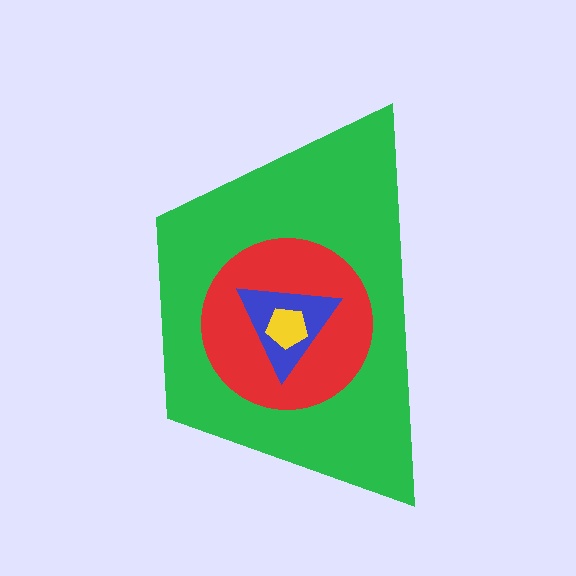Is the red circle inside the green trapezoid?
Yes.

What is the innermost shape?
The yellow pentagon.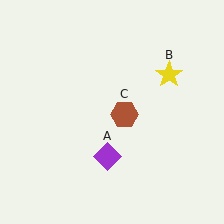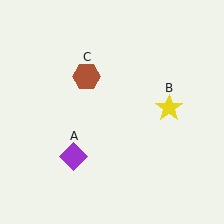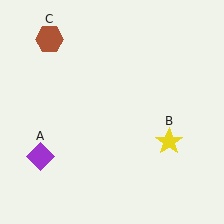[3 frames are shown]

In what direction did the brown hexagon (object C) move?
The brown hexagon (object C) moved up and to the left.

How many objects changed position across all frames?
3 objects changed position: purple diamond (object A), yellow star (object B), brown hexagon (object C).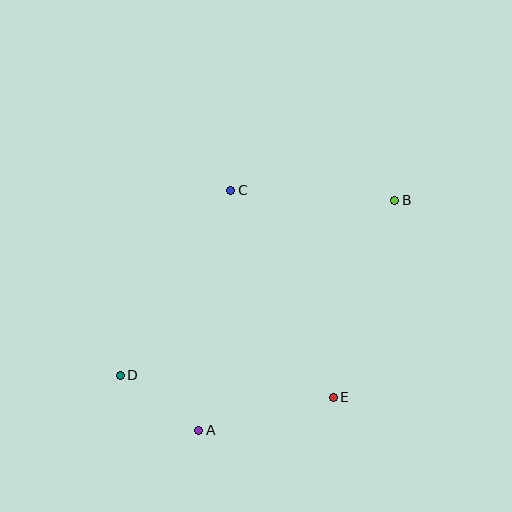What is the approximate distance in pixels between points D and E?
The distance between D and E is approximately 214 pixels.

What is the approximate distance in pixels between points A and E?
The distance between A and E is approximately 138 pixels.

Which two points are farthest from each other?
Points B and D are farthest from each other.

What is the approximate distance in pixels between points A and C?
The distance between A and C is approximately 242 pixels.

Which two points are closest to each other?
Points A and D are closest to each other.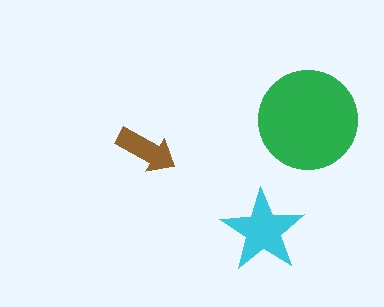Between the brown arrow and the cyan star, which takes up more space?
The cyan star.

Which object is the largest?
The green circle.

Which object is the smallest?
The brown arrow.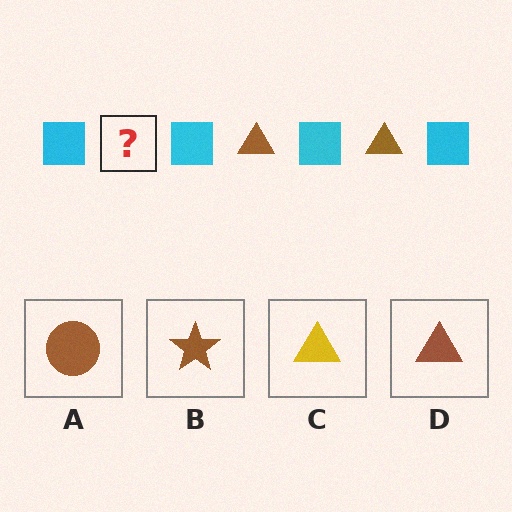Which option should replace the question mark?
Option D.